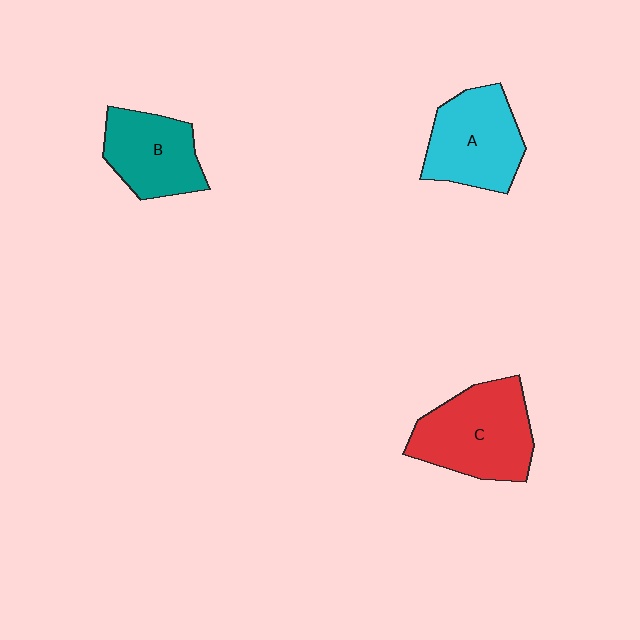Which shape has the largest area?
Shape C (red).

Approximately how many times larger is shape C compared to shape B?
Approximately 1.3 times.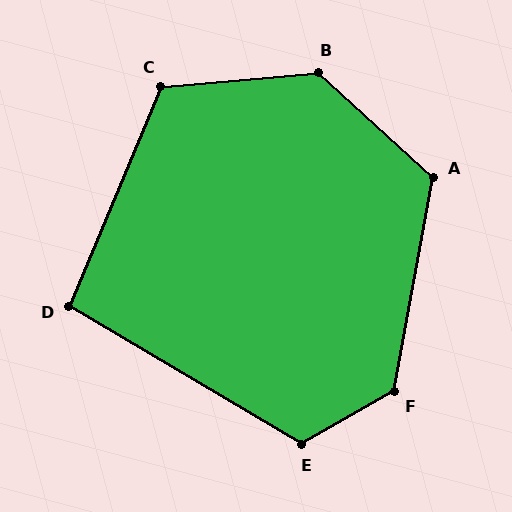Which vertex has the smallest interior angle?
D, at approximately 98 degrees.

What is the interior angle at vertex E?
Approximately 120 degrees (obtuse).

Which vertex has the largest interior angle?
B, at approximately 132 degrees.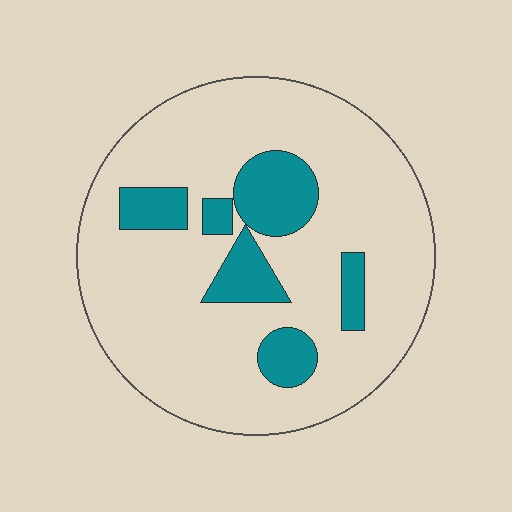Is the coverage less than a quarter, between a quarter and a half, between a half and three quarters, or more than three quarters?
Less than a quarter.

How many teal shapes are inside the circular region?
6.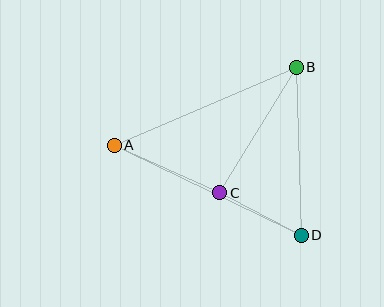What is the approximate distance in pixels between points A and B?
The distance between A and B is approximately 198 pixels.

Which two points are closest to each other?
Points C and D are closest to each other.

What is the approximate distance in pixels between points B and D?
The distance between B and D is approximately 168 pixels.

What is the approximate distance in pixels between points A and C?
The distance between A and C is approximately 116 pixels.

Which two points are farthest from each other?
Points A and D are farthest from each other.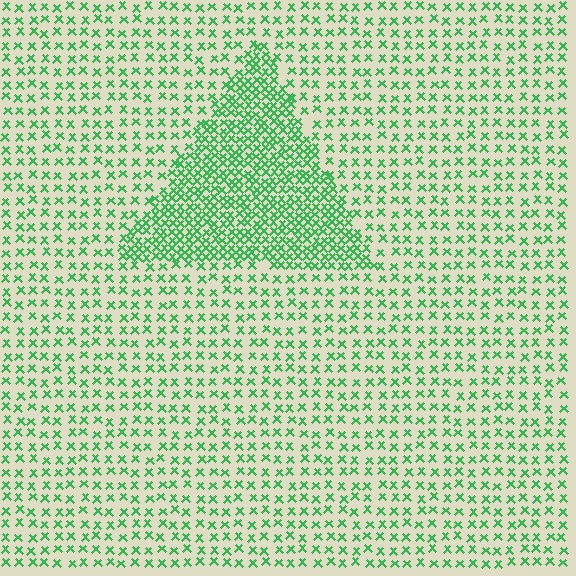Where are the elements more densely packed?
The elements are more densely packed inside the triangle boundary.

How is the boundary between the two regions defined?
The boundary is defined by a change in element density (approximately 2.4x ratio). All elements are the same color, size, and shape.